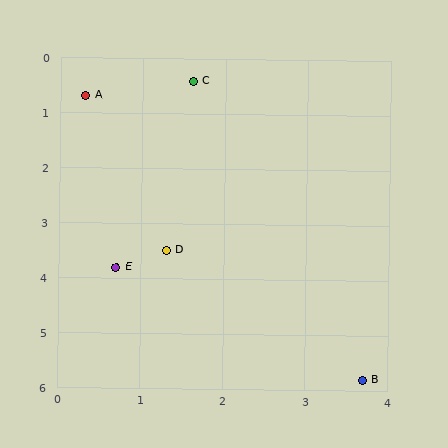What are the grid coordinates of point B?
Point B is at approximately (3.7, 5.8).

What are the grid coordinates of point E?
Point E is at approximately (0.7, 3.8).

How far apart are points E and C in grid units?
Points E and C are about 3.5 grid units apart.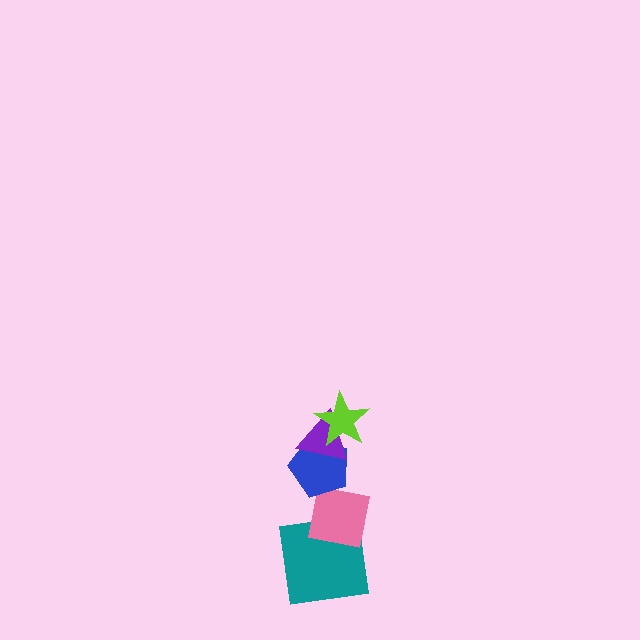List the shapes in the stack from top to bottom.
From top to bottom: the lime star, the purple triangle, the blue pentagon, the pink square, the teal square.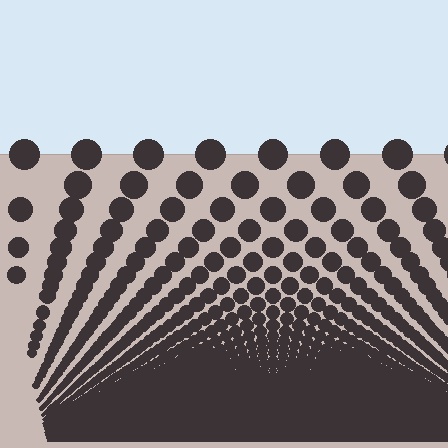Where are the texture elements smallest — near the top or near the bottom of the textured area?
Near the bottom.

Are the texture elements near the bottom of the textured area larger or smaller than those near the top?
Smaller. The gradient is inverted — elements near the bottom are smaller and denser.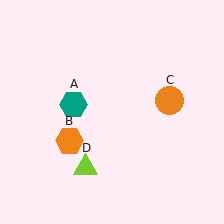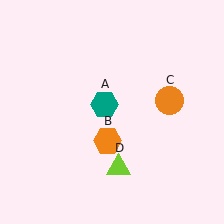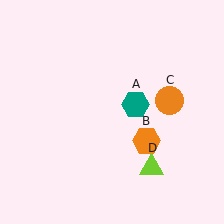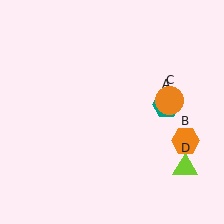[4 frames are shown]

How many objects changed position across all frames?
3 objects changed position: teal hexagon (object A), orange hexagon (object B), lime triangle (object D).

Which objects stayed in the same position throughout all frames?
Orange circle (object C) remained stationary.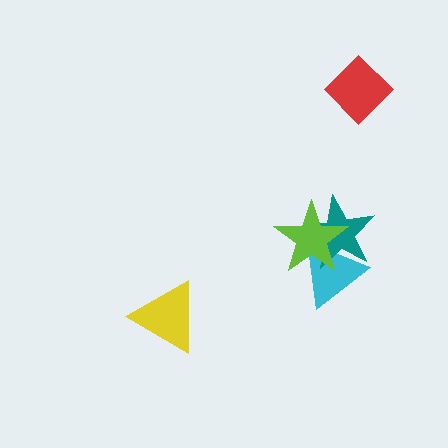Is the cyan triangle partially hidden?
Yes, it is partially covered by another shape.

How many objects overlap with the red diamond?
0 objects overlap with the red diamond.